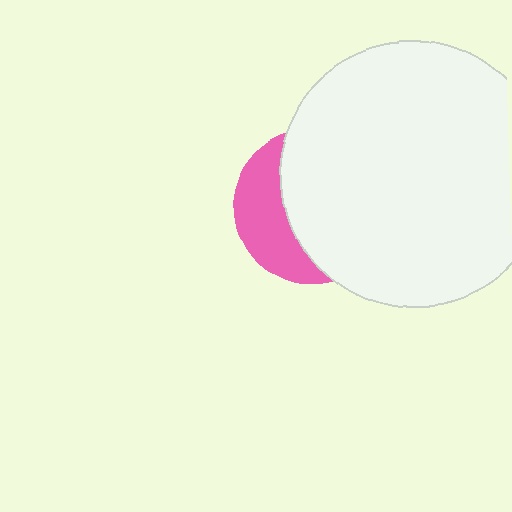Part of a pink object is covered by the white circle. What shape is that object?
It is a circle.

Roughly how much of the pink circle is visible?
A small part of it is visible (roughly 34%).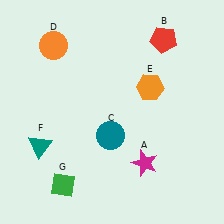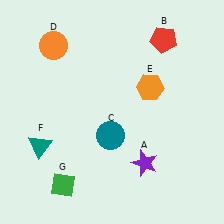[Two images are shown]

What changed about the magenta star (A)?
In Image 1, A is magenta. In Image 2, it changed to purple.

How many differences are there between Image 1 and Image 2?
There is 1 difference between the two images.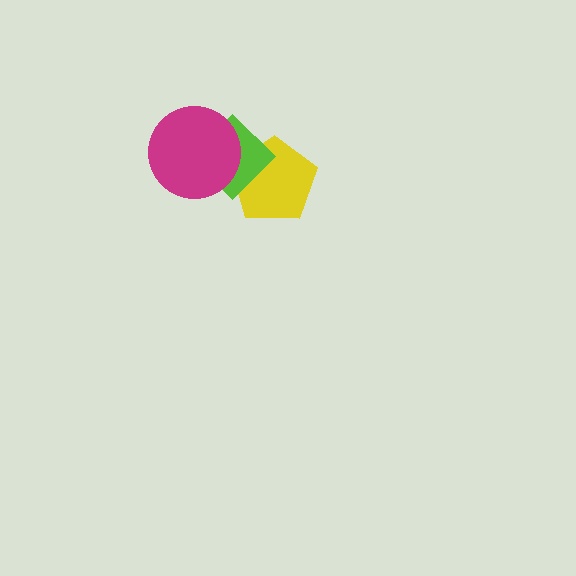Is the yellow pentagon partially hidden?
Yes, it is partially covered by another shape.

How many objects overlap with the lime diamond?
2 objects overlap with the lime diamond.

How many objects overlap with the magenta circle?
1 object overlaps with the magenta circle.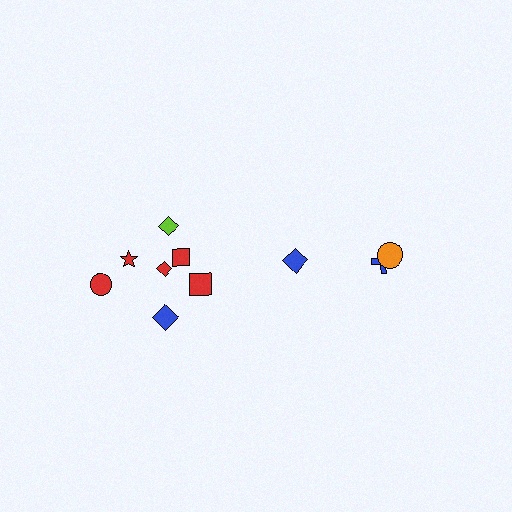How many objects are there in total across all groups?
There are 10 objects.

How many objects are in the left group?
There are 7 objects.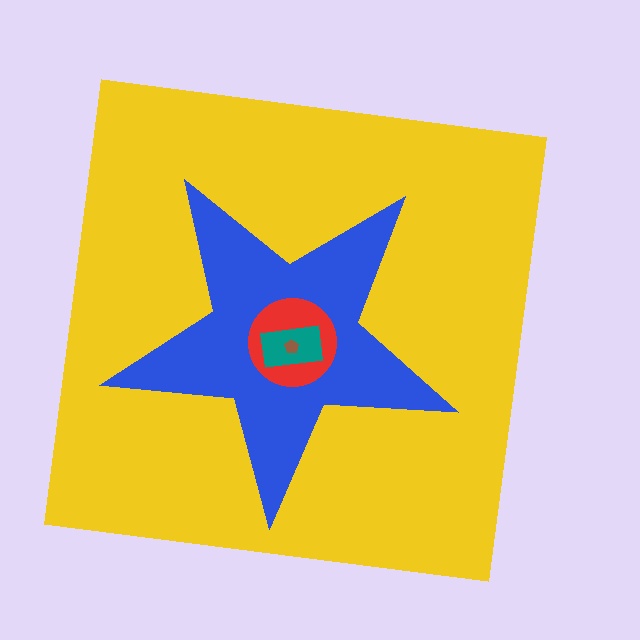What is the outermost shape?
The yellow square.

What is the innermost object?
The brown pentagon.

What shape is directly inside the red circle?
The teal rectangle.